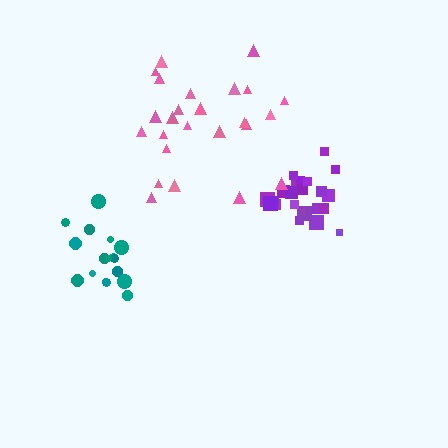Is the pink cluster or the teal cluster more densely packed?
Teal.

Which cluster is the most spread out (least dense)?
Pink.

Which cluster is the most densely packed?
Purple.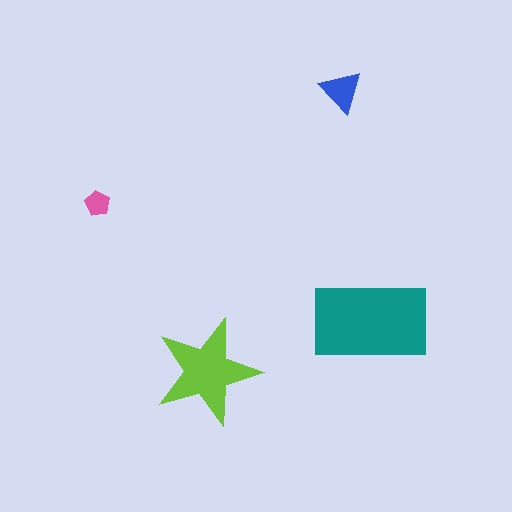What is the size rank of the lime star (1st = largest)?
2nd.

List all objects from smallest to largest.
The pink pentagon, the blue triangle, the lime star, the teal rectangle.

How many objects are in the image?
There are 4 objects in the image.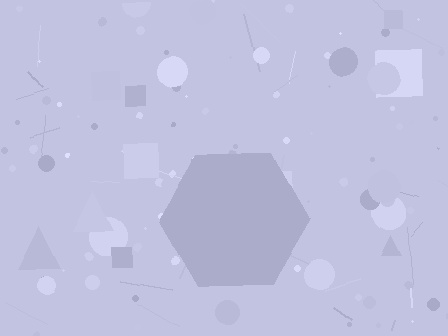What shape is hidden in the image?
A hexagon is hidden in the image.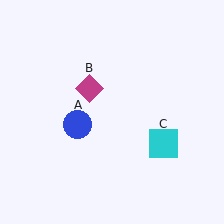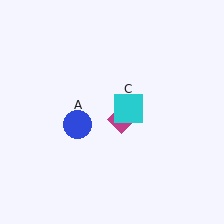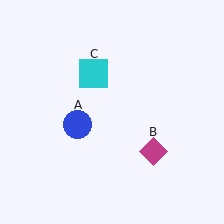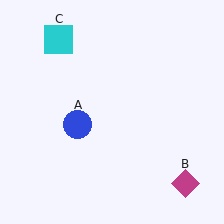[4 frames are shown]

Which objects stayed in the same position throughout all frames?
Blue circle (object A) remained stationary.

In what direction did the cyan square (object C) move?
The cyan square (object C) moved up and to the left.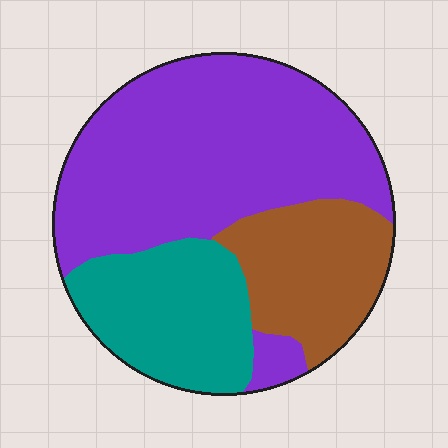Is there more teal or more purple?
Purple.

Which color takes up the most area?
Purple, at roughly 55%.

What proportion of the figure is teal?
Teal takes up about one quarter (1/4) of the figure.